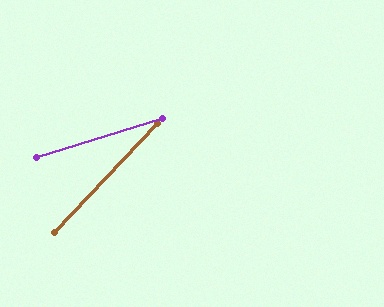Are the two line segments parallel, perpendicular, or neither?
Neither parallel nor perpendicular — they differ by about 30°.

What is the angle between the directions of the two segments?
Approximately 30 degrees.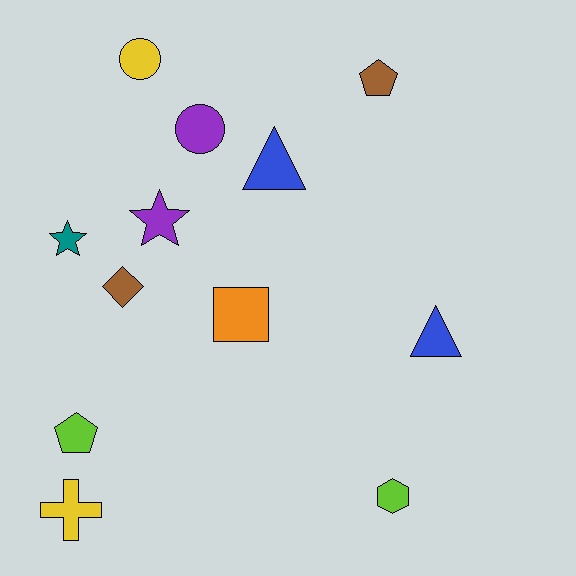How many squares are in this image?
There is 1 square.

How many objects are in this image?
There are 12 objects.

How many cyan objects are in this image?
There are no cyan objects.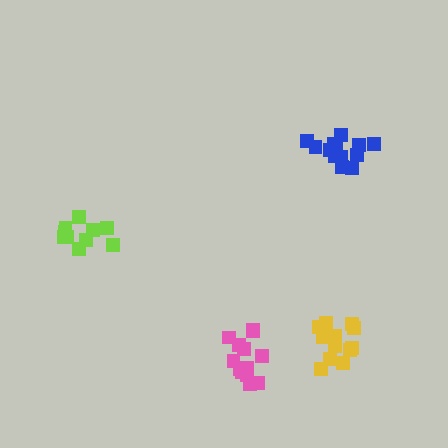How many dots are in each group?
Group 1: 10 dots, Group 2: 13 dots, Group 3: 13 dots, Group 4: 13 dots (49 total).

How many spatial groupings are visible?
There are 4 spatial groupings.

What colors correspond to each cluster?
The clusters are colored: lime, pink, blue, yellow.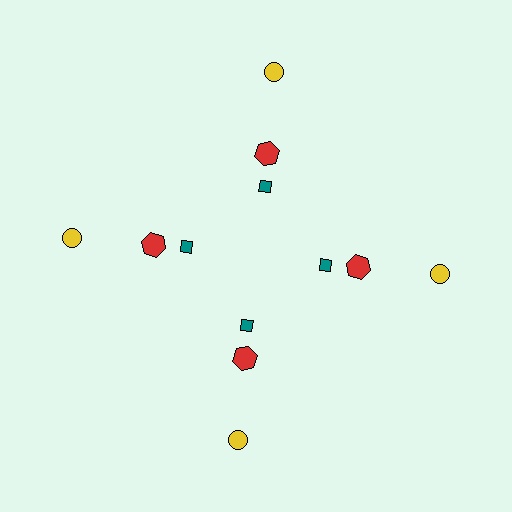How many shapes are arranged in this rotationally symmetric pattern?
There are 12 shapes, arranged in 4 groups of 3.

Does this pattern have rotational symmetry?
Yes, this pattern has 4-fold rotational symmetry. It looks the same after rotating 90 degrees around the center.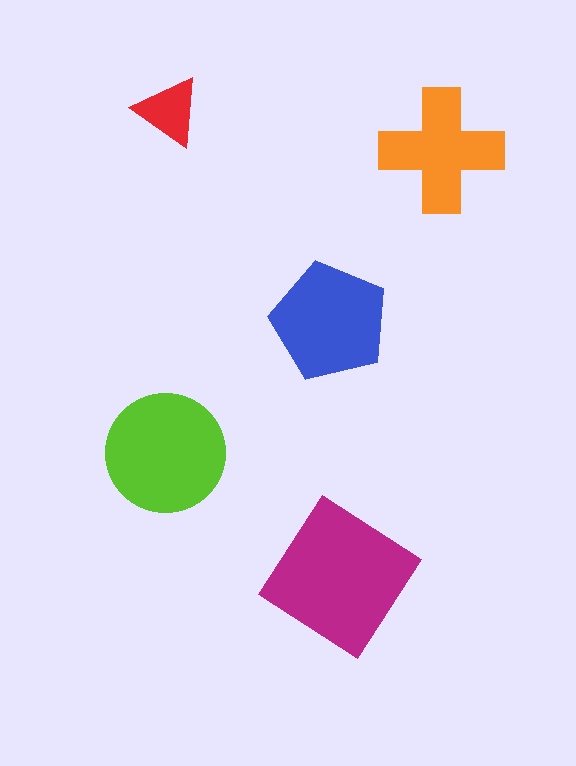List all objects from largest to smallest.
The magenta diamond, the lime circle, the blue pentagon, the orange cross, the red triangle.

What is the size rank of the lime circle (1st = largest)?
2nd.